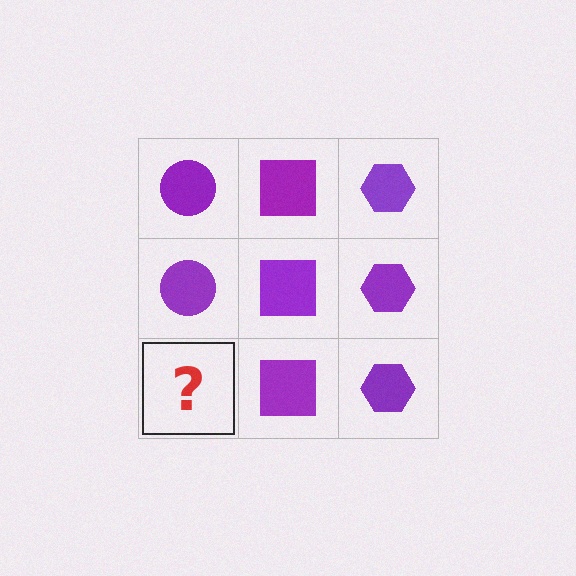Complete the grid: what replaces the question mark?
The question mark should be replaced with a purple circle.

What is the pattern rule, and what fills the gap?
The rule is that each column has a consistent shape. The gap should be filled with a purple circle.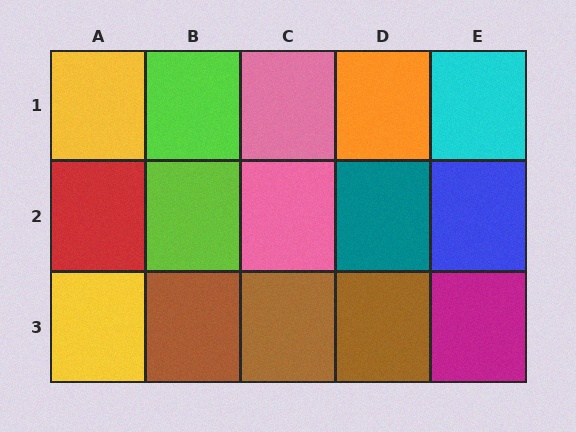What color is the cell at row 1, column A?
Yellow.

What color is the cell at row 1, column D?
Orange.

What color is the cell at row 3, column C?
Brown.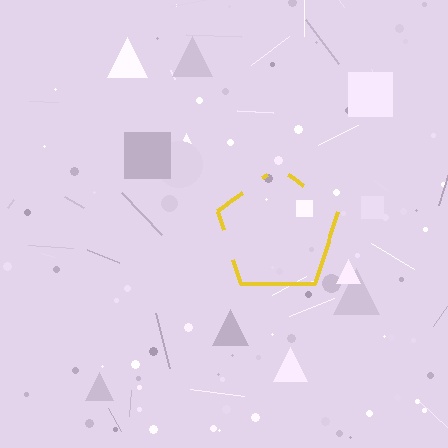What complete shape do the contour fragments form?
The contour fragments form a pentagon.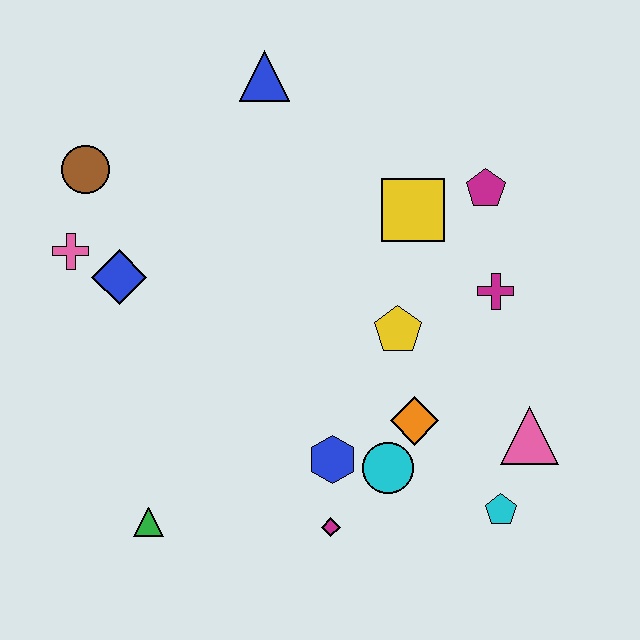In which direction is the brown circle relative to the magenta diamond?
The brown circle is above the magenta diamond.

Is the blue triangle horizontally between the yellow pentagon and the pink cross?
Yes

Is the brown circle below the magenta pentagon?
No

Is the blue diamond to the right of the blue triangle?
No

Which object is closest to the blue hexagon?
The cyan circle is closest to the blue hexagon.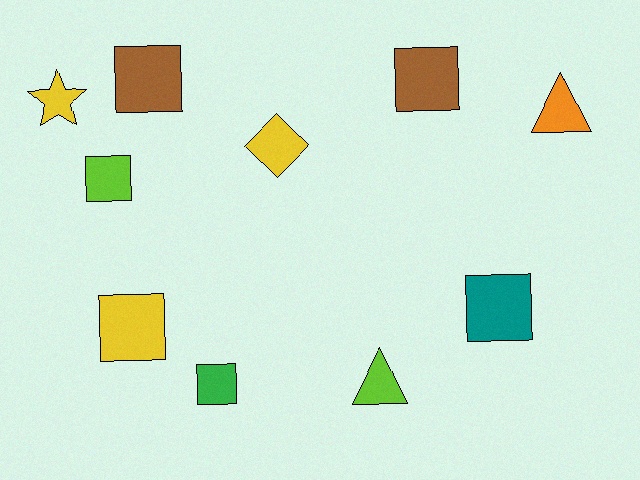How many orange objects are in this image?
There is 1 orange object.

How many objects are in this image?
There are 10 objects.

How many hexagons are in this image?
There are no hexagons.